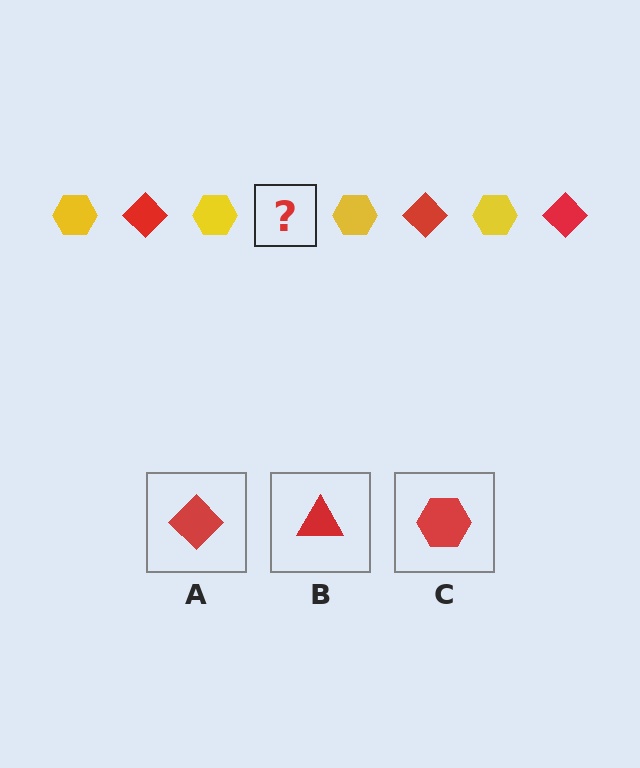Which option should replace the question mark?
Option A.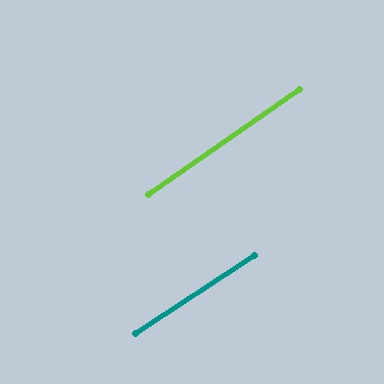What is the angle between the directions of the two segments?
Approximately 2 degrees.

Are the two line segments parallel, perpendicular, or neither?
Parallel — their directions differ by only 1.8°.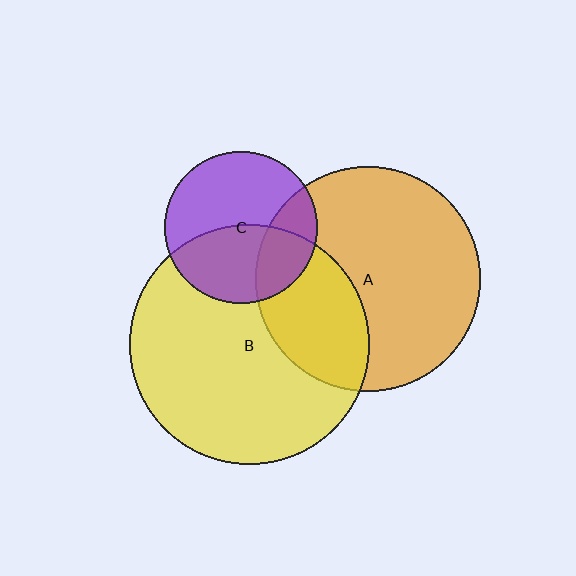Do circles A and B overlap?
Yes.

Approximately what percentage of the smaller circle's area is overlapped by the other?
Approximately 30%.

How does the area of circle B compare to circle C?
Approximately 2.5 times.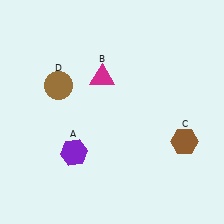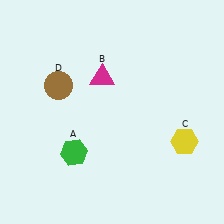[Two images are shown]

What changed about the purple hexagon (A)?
In Image 1, A is purple. In Image 2, it changed to green.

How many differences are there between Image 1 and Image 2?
There are 2 differences between the two images.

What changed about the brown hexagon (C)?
In Image 1, C is brown. In Image 2, it changed to yellow.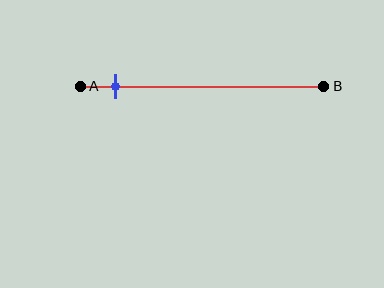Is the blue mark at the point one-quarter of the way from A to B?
No, the mark is at about 15% from A, not at the 25% one-quarter point.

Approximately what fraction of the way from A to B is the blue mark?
The blue mark is approximately 15% of the way from A to B.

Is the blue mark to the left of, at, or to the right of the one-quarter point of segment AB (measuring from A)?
The blue mark is to the left of the one-quarter point of segment AB.